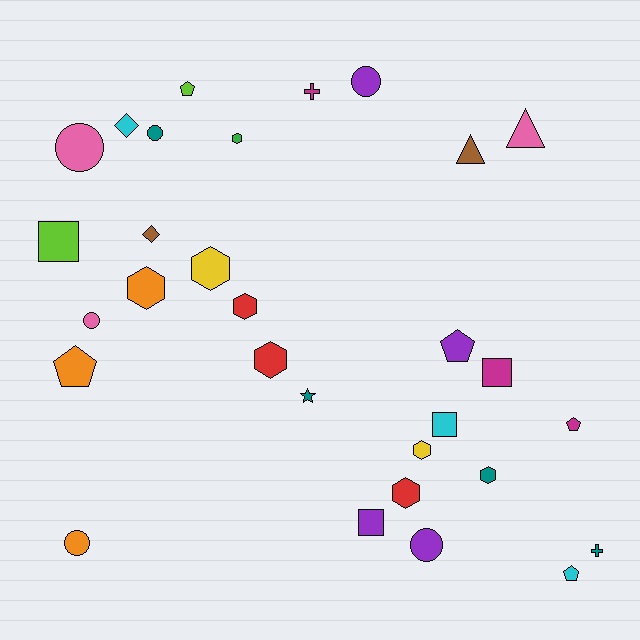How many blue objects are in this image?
There are no blue objects.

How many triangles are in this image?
There are 2 triangles.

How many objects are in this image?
There are 30 objects.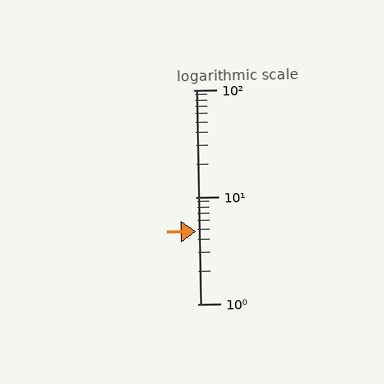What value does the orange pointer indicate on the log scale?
The pointer indicates approximately 4.8.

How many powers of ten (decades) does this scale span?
The scale spans 2 decades, from 1 to 100.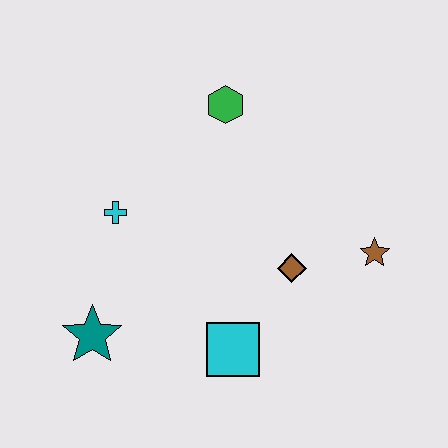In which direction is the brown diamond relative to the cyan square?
The brown diamond is above the cyan square.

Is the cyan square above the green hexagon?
No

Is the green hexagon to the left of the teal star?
No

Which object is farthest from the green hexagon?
The teal star is farthest from the green hexagon.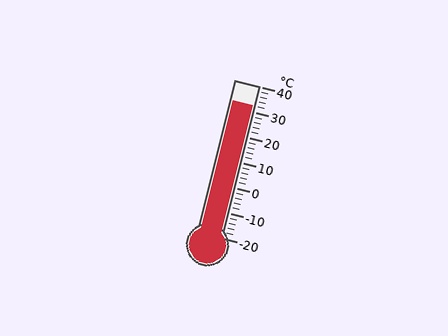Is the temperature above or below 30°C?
The temperature is above 30°C.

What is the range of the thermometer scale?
The thermometer scale ranges from -20°C to 40°C.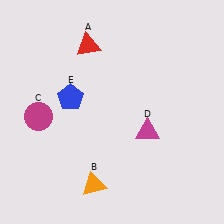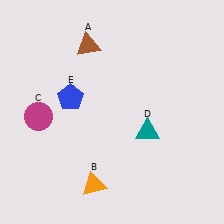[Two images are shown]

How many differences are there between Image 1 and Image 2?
There are 2 differences between the two images.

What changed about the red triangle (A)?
In Image 1, A is red. In Image 2, it changed to brown.